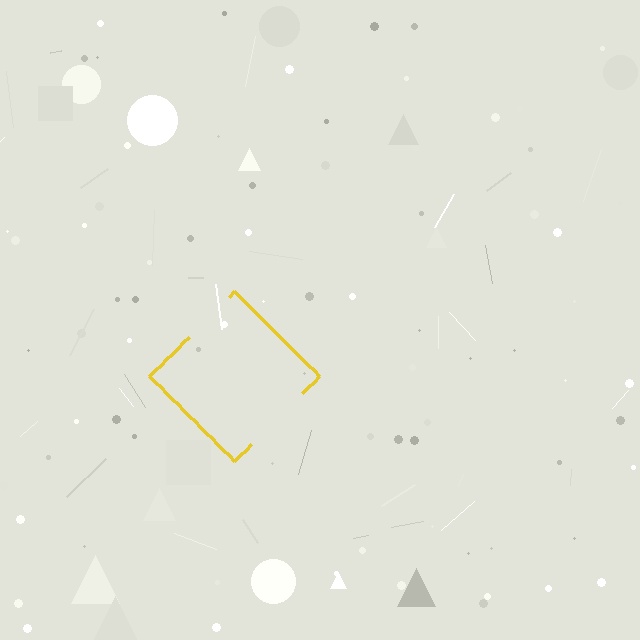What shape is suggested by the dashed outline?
The dashed outline suggests a diamond.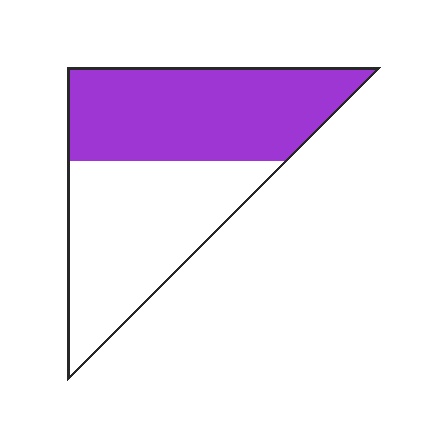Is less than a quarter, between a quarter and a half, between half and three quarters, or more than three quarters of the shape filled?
Between half and three quarters.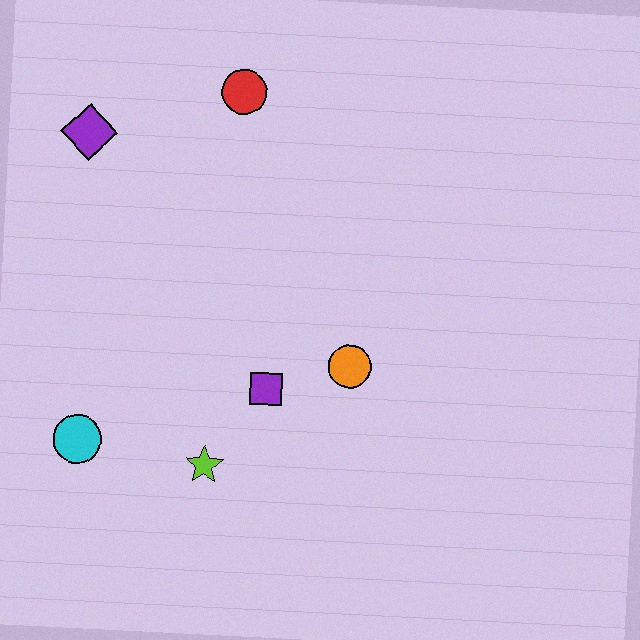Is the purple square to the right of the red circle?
Yes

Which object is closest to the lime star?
The purple square is closest to the lime star.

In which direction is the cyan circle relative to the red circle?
The cyan circle is below the red circle.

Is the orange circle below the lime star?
No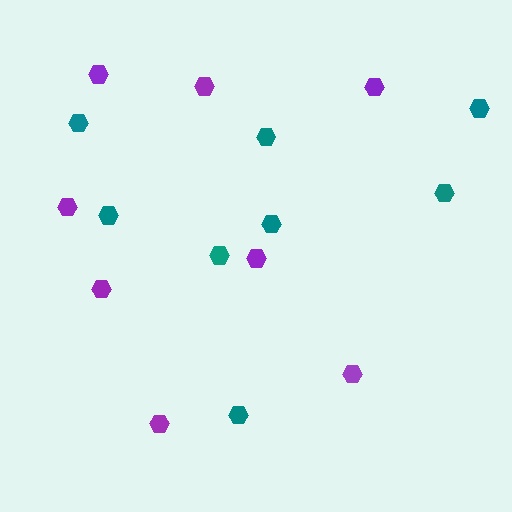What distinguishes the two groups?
There are 2 groups: one group of purple hexagons (8) and one group of teal hexagons (8).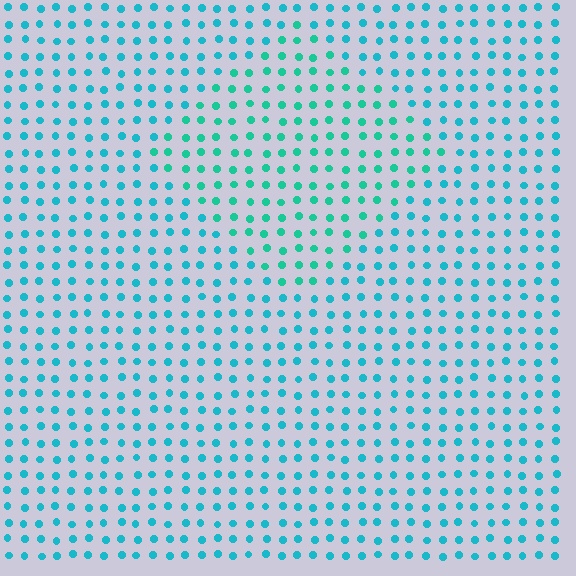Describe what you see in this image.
The image is filled with small cyan elements in a uniform arrangement. A diamond-shaped region is visible where the elements are tinted to a slightly different hue, forming a subtle color boundary.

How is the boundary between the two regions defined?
The boundary is defined purely by a slight shift in hue (about 23 degrees). Spacing, size, and orientation are identical on both sides.